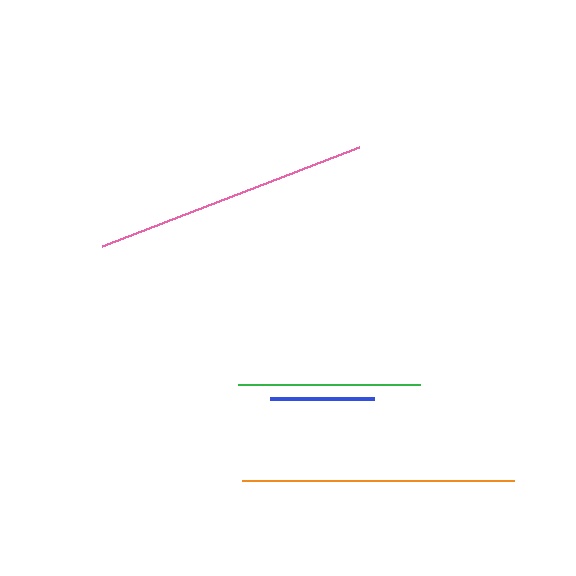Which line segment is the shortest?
The blue line is the shortest at approximately 104 pixels.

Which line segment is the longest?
The pink line is the longest at approximately 275 pixels.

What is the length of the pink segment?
The pink segment is approximately 275 pixels long.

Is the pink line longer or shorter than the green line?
The pink line is longer than the green line.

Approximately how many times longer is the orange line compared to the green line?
The orange line is approximately 1.5 times the length of the green line.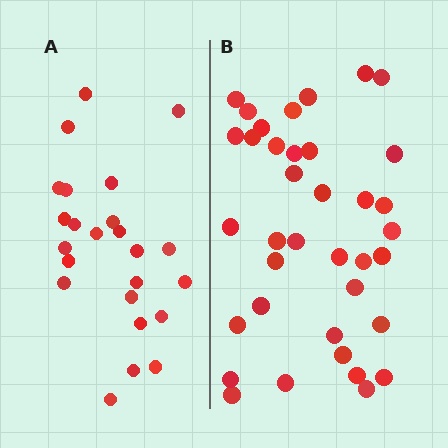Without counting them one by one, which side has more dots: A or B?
Region B (the right region) has more dots.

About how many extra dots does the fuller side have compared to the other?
Region B has approximately 15 more dots than region A.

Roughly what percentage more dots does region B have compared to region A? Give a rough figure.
About 55% more.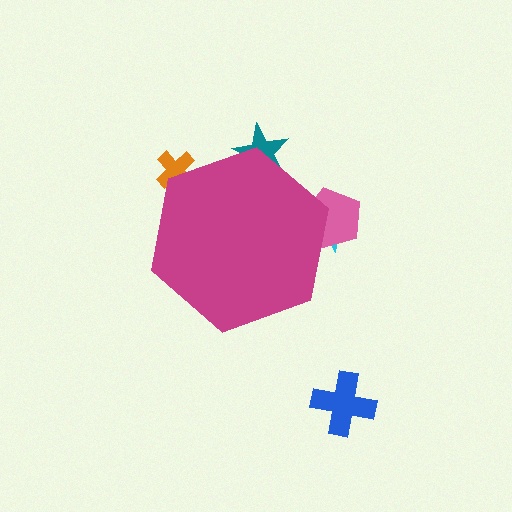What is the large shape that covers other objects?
A magenta hexagon.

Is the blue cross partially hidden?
No, the blue cross is fully visible.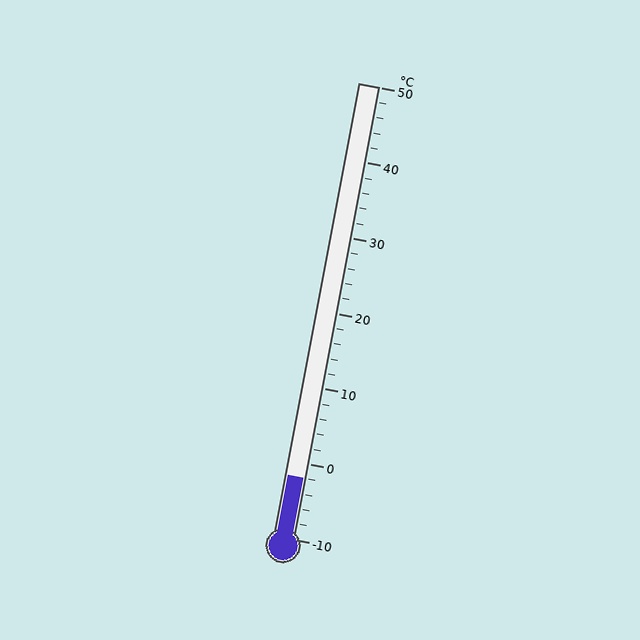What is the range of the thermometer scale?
The thermometer scale ranges from -10°C to 50°C.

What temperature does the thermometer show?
The thermometer shows approximately -2°C.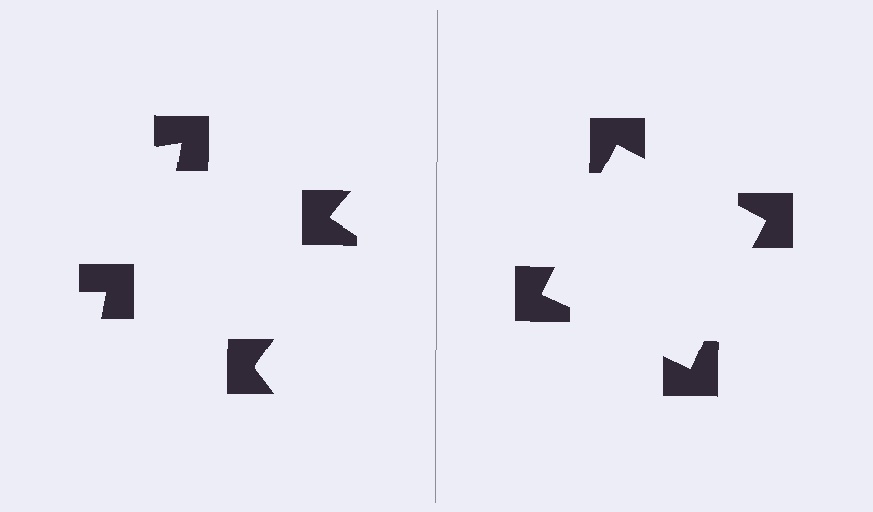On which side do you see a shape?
An illusory square appears on the right side. On the left side the wedge cuts are rotated, so no coherent shape forms.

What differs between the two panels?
The notched squares are positioned identically on both sides; only the wedge orientations differ. On the right they align to a square; on the left they are misaligned.